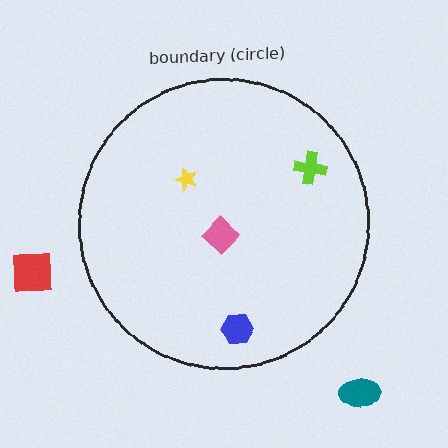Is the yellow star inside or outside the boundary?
Inside.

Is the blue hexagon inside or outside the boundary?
Inside.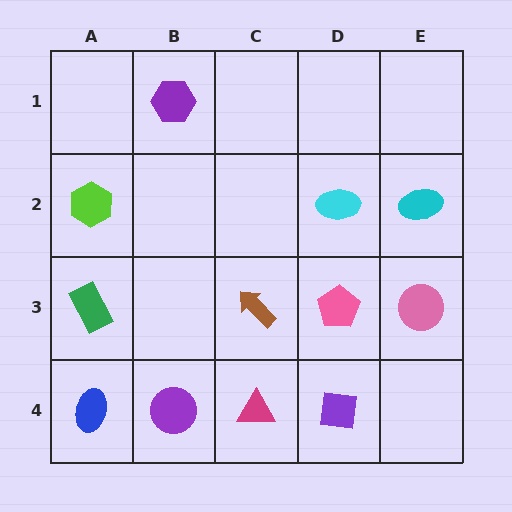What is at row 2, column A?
A lime hexagon.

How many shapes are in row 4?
4 shapes.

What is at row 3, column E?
A pink circle.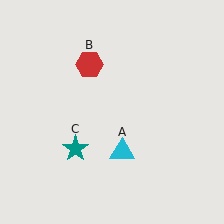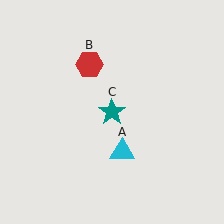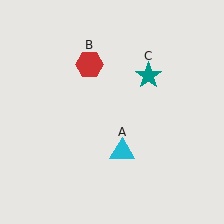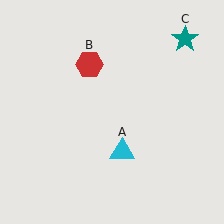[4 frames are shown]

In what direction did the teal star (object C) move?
The teal star (object C) moved up and to the right.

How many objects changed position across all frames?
1 object changed position: teal star (object C).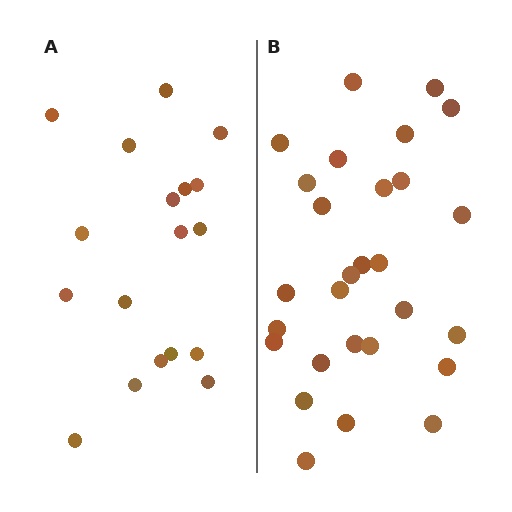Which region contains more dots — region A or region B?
Region B (the right region) has more dots.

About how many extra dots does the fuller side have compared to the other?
Region B has roughly 10 or so more dots than region A.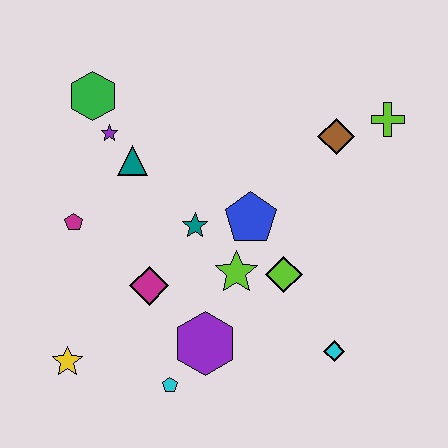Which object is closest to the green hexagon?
The purple star is closest to the green hexagon.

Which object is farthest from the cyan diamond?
The green hexagon is farthest from the cyan diamond.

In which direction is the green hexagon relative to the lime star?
The green hexagon is above the lime star.